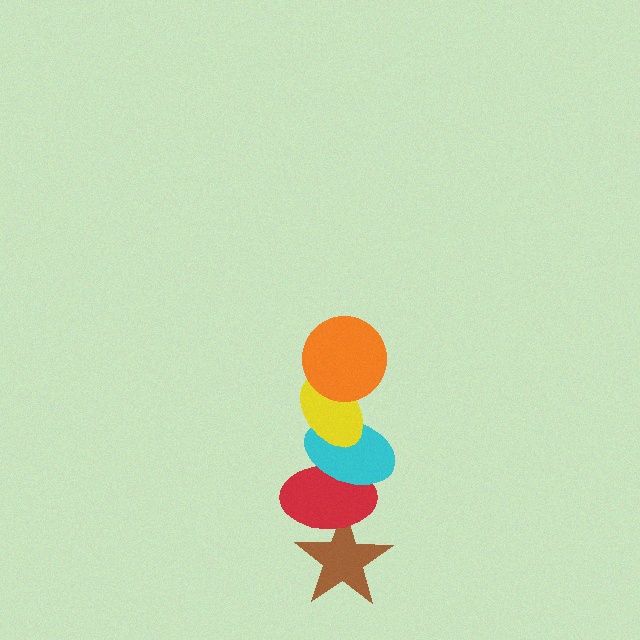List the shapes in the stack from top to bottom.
From top to bottom: the orange circle, the yellow ellipse, the cyan ellipse, the red ellipse, the brown star.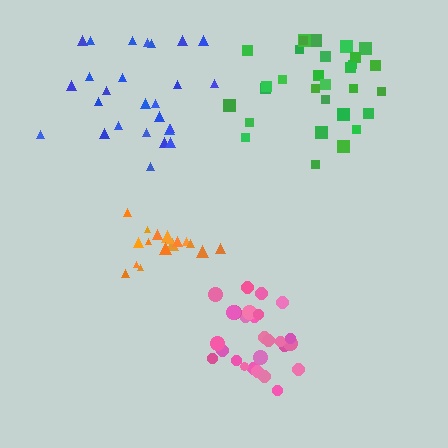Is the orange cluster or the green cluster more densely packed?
Orange.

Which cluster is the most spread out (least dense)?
Blue.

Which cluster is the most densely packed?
Pink.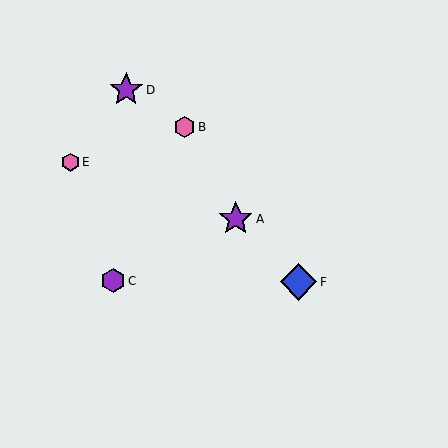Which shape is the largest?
The blue diamond (labeled F) is the largest.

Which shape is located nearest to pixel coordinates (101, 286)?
The purple hexagon (labeled C) at (113, 281) is nearest to that location.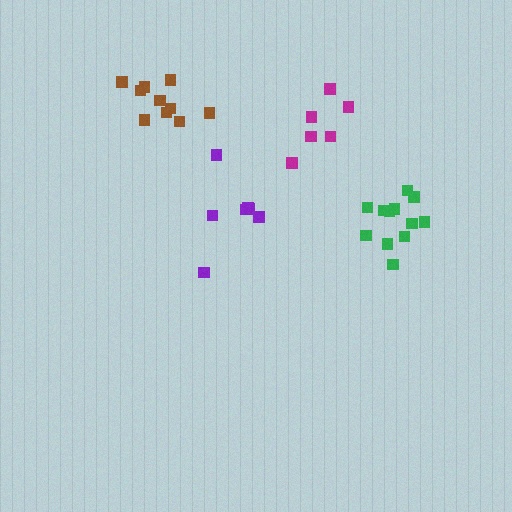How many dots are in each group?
Group 1: 12 dots, Group 2: 7 dots, Group 3: 10 dots, Group 4: 6 dots (35 total).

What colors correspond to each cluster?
The clusters are colored: green, purple, brown, magenta.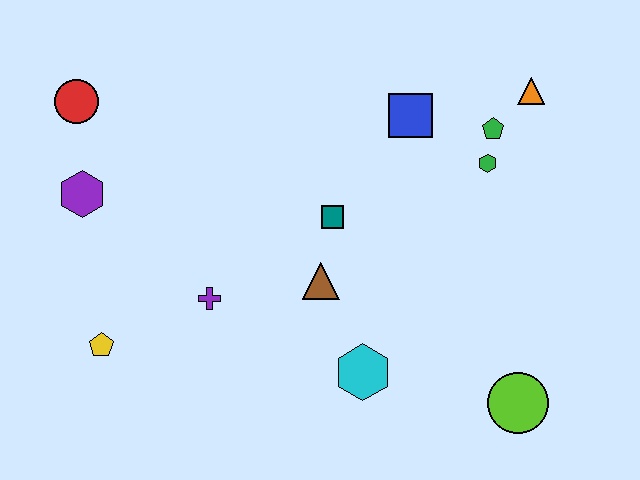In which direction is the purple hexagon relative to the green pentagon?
The purple hexagon is to the left of the green pentagon.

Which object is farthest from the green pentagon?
The yellow pentagon is farthest from the green pentagon.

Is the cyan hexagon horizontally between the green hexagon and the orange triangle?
No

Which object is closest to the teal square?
The brown triangle is closest to the teal square.